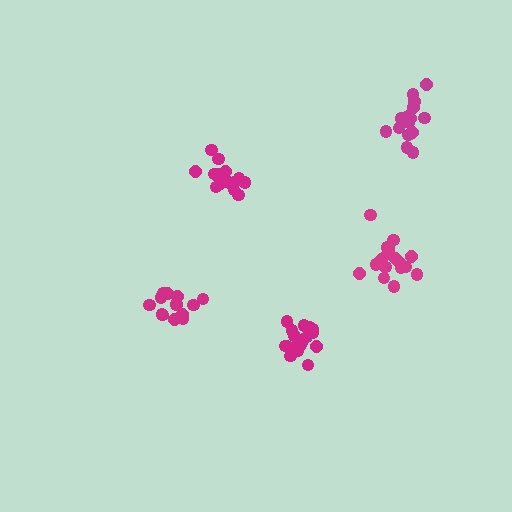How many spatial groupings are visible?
There are 5 spatial groupings.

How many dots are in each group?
Group 1: 15 dots, Group 2: 19 dots, Group 3: 18 dots, Group 4: 15 dots, Group 5: 14 dots (81 total).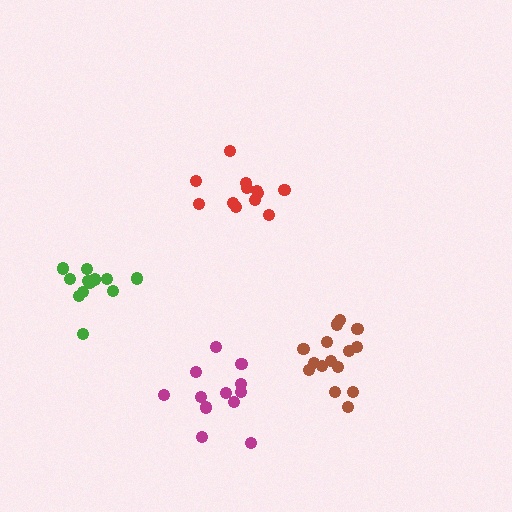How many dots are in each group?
Group 1: 15 dots, Group 2: 12 dots, Group 3: 12 dots, Group 4: 13 dots (52 total).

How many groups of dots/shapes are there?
There are 4 groups.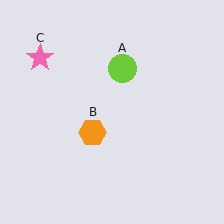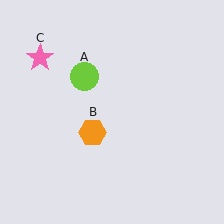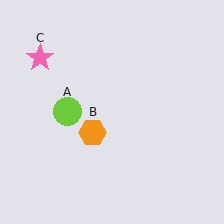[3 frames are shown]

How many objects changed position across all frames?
1 object changed position: lime circle (object A).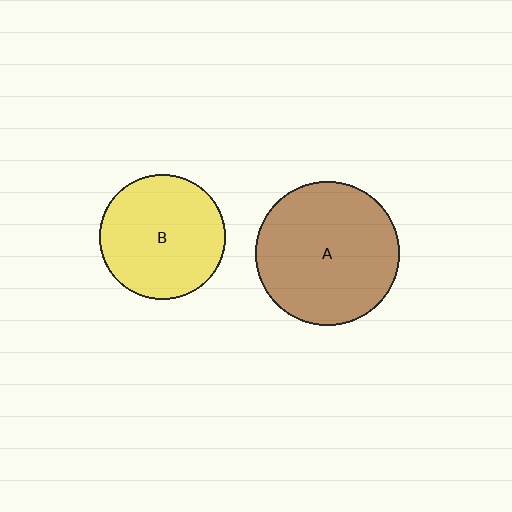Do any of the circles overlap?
No, none of the circles overlap.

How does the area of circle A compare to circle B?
Approximately 1.3 times.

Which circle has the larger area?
Circle A (brown).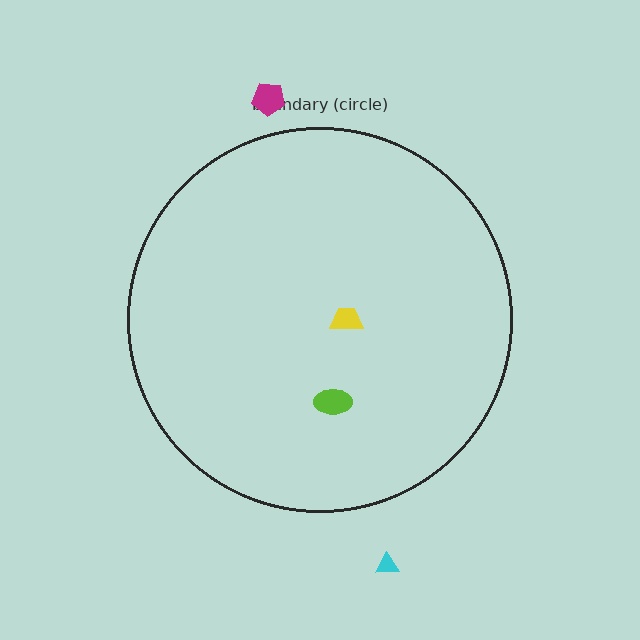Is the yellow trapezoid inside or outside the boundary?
Inside.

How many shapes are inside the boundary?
2 inside, 2 outside.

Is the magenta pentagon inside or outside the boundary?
Outside.